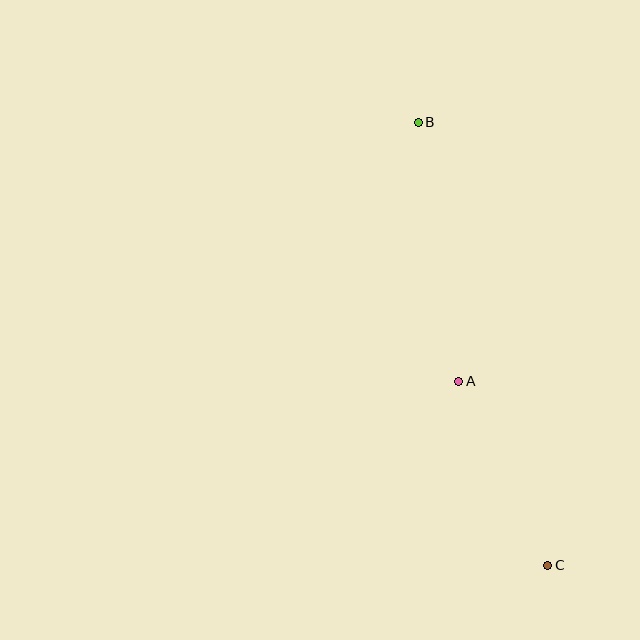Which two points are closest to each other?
Points A and C are closest to each other.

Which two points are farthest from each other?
Points B and C are farthest from each other.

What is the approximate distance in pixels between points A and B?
The distance between A and B is approximately 262 pixels.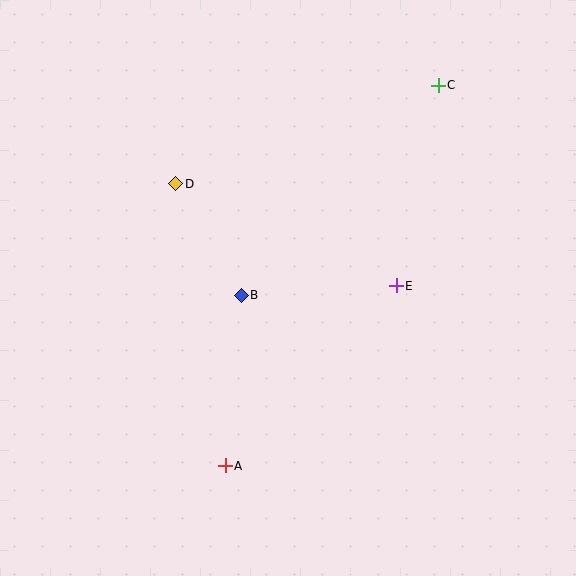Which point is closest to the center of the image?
Point B at (241, 295) is closest to the center.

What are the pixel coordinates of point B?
Point B is at (241, 295).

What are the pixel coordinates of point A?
Point A is at (225, 466).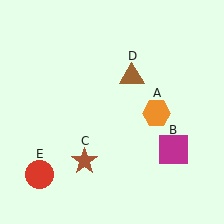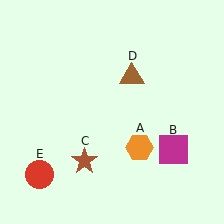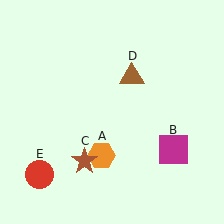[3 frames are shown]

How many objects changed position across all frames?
1 object changed position: orange hexagon (object A).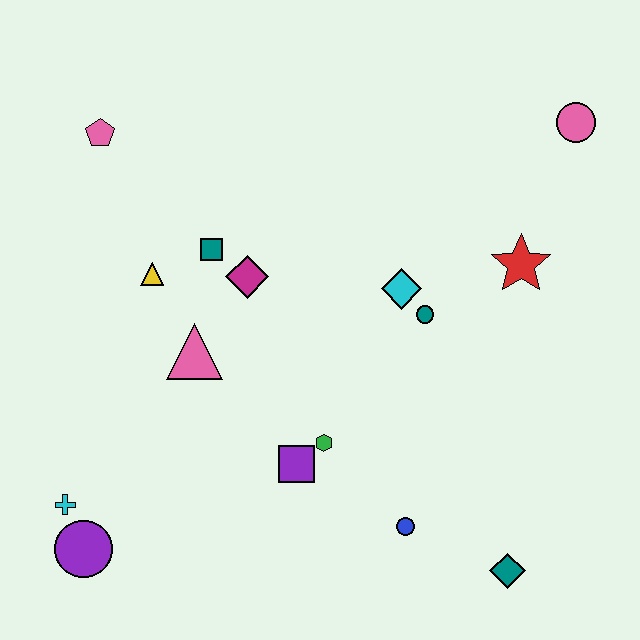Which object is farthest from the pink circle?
The purple circle is farthest from the pink circle.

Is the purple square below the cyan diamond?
Yes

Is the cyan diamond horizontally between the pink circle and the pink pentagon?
Yes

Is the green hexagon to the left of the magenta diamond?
No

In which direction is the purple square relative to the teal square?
The purple square is below the teal square.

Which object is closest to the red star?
The teal circle is closest to the red star.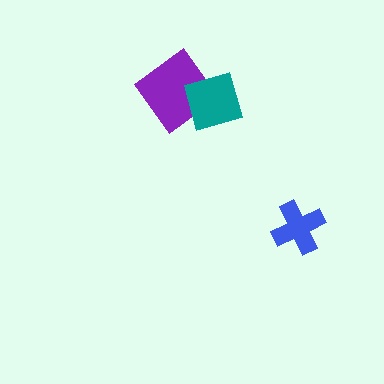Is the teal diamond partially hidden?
No, no other shape covers it.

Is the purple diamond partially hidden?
Yes, it is partially covered by another shape.